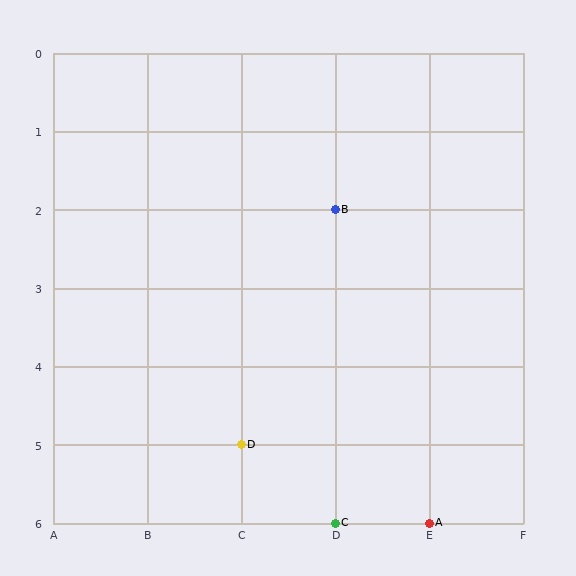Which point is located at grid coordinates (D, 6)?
Point C is at (D, 6).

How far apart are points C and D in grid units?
Points C and D are 1 column and 1 row apart (about 1.4 grid units diagonally).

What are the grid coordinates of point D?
Point D is at grid coordinates (C, 5).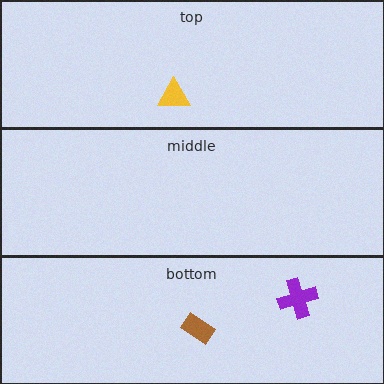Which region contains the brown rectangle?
The bottom region.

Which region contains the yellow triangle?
The top region.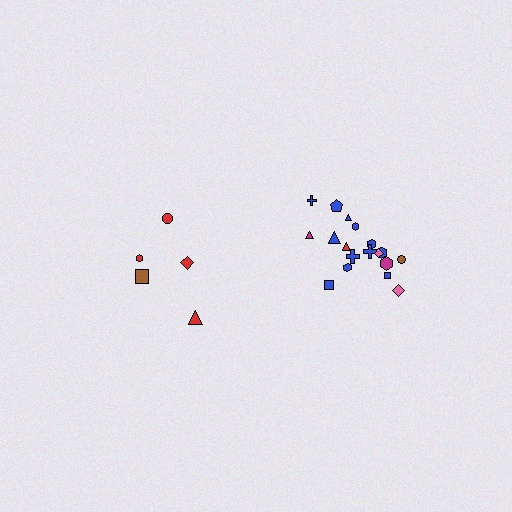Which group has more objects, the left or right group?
The right group.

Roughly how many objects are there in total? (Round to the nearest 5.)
Roughly 25 objects in total.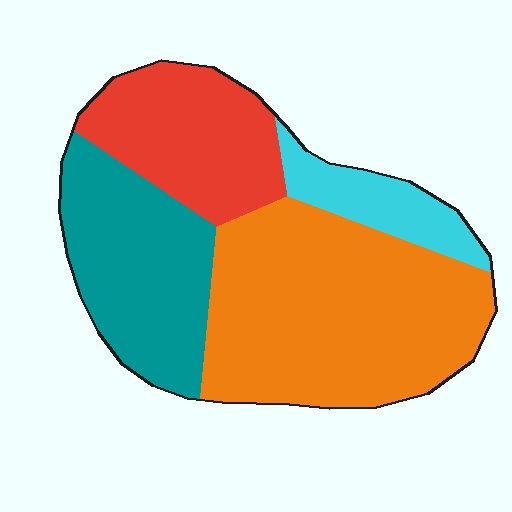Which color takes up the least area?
Cyan, at roughly 10%.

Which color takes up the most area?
Orange, at roughly 45%.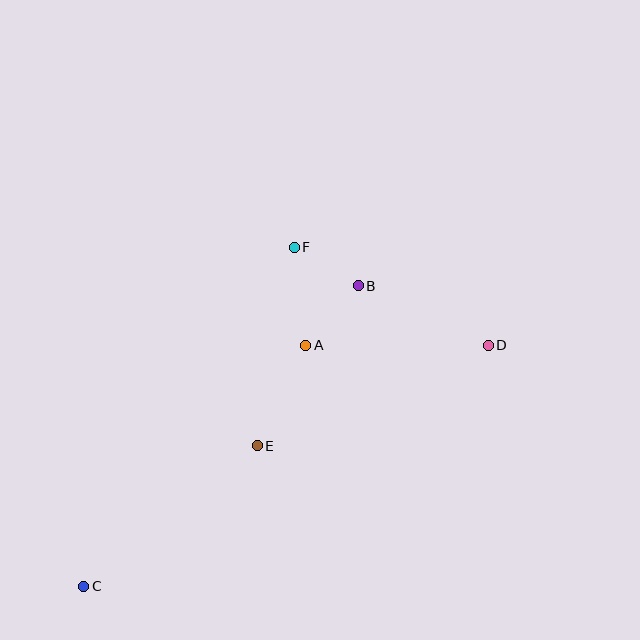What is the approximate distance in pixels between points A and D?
The distance between A and D is approximately 183 pixels.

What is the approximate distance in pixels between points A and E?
The distance between A and E is approximately 112 pixels.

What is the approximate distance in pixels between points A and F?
The distance between A and F is approximately 99 pixels.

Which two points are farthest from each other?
Points C and D are farthest from each other.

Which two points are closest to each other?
Points B and F are closest to each other.